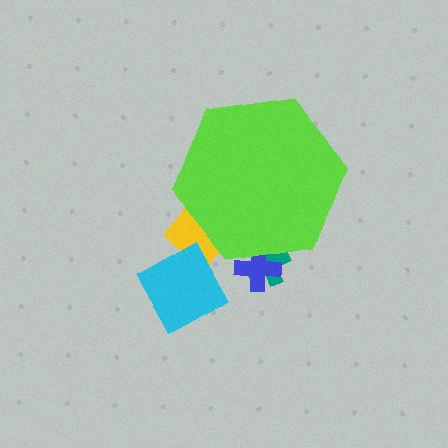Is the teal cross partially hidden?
Yes, the teal cross is partially hidden behind the lime hexagon.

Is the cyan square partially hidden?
No, the cyan square is fully visible.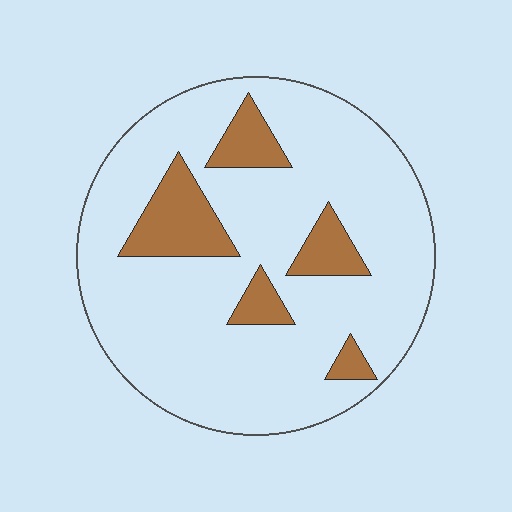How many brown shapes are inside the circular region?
5.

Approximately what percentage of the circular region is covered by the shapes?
Approximately 15%.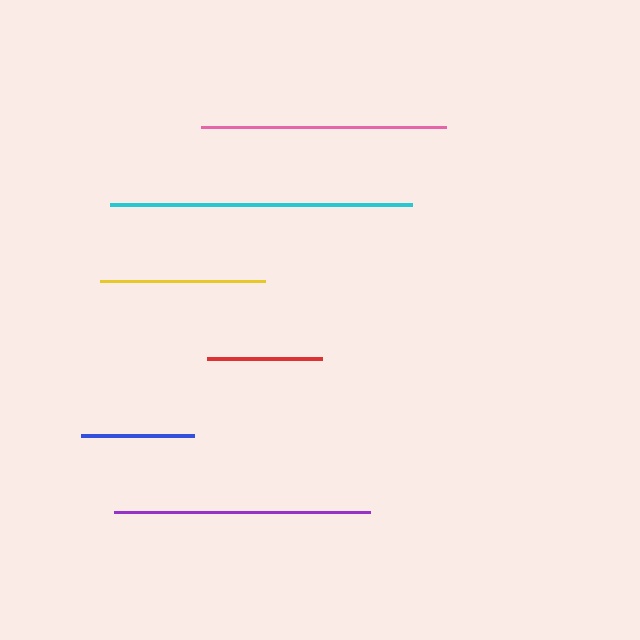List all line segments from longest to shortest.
From longest to shortest: cyan, purple, pink, yellow, red, blue.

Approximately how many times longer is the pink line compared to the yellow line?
The pink line is approximately 1.5 times the length of the yellow line.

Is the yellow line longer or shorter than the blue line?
The yellow line is longer than the blue line.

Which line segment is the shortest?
The blue line is the shortest at approximately 113 pixels.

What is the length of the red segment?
The red segment is approximately 115 pixels long.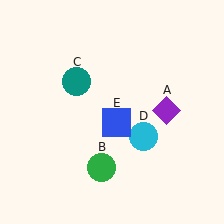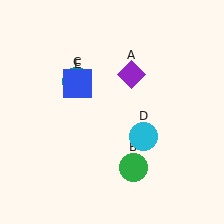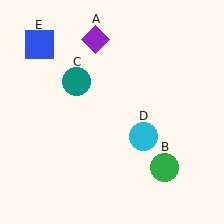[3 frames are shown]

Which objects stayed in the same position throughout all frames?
Teal circle (object C) and cyan circle (object D) remained stationary.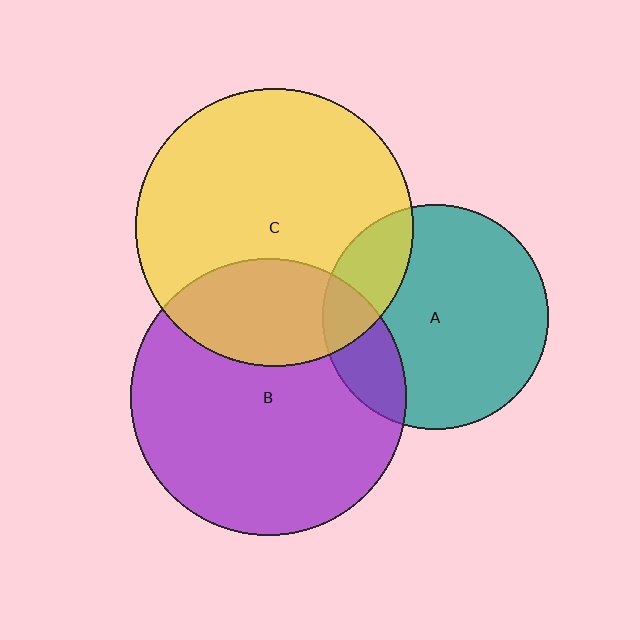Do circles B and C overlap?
Yes.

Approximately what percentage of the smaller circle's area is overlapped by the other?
Approximately 25%.